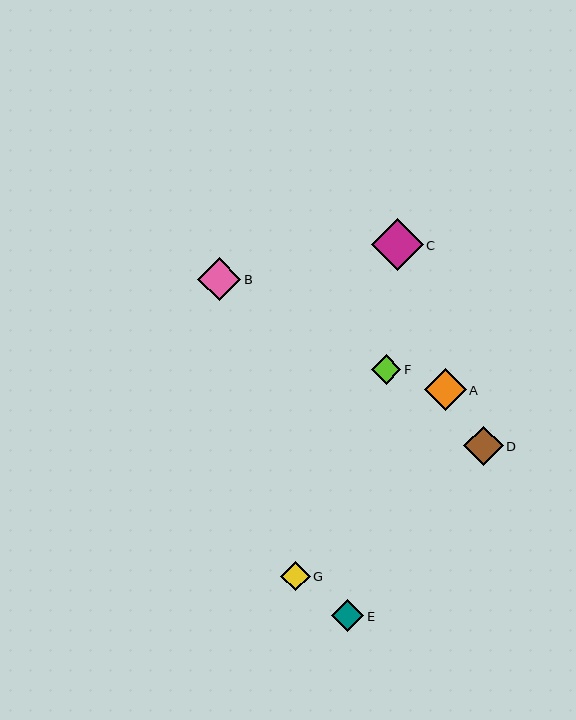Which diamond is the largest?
Diamond C is the largest with a size of approximately 52 pixels.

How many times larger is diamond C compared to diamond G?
Diamond C is approximately 1.7 times the size of diamond G.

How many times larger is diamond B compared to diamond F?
Diamond B is approximately 1.5 times the size of diamond F.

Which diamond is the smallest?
Diamond F is the smallest with a size of approximately 29 pixels.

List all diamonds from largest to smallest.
From largest to smallest: C, B, A, D, E, G, F.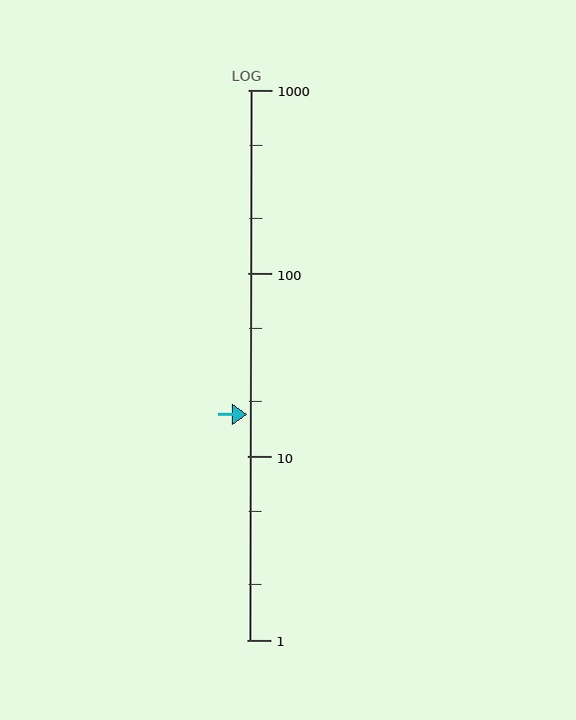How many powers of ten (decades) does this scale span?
The scale spans 3 decades, from 1 to 1000.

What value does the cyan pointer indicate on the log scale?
The pointer indicates approximately 17.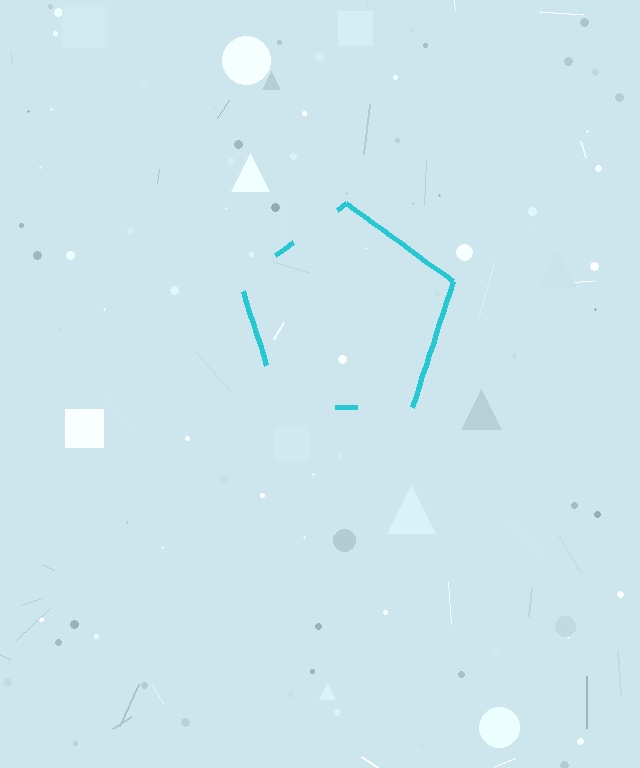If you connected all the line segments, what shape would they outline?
They would outline a pentagon.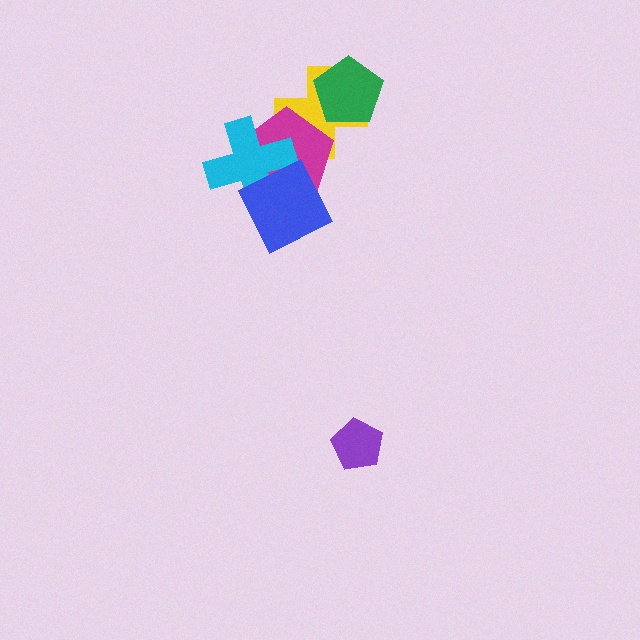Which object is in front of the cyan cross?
The blue diamond is in front of the cyan cross.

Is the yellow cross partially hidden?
Yes, it is partially covered by another shape.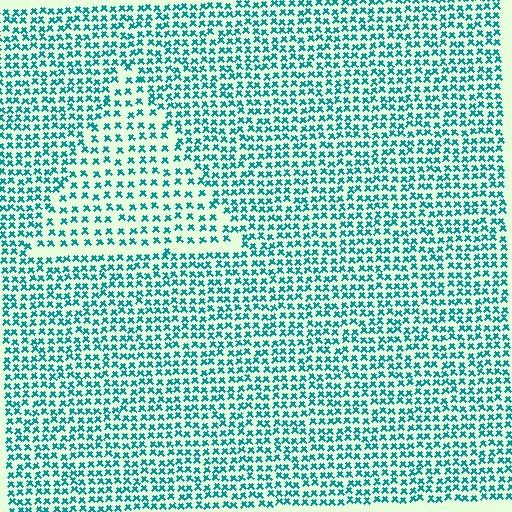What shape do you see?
I see a triangle.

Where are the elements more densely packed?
The elements are more densely packed outside the triangle boundary.